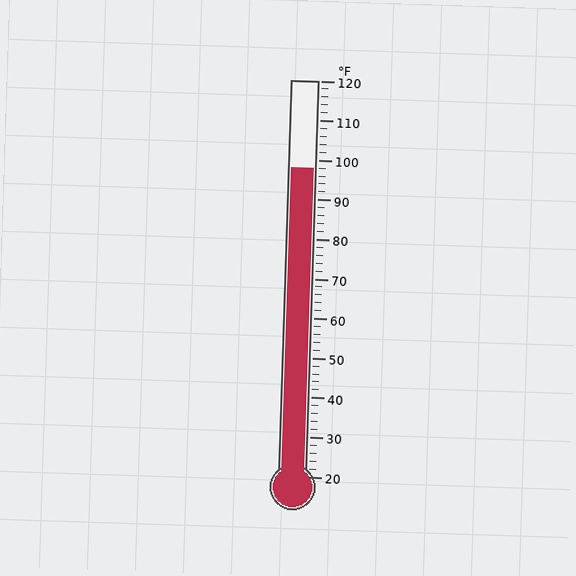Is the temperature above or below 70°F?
The temperature is above 70°F.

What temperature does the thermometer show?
The thermometer shows approximately 98°F.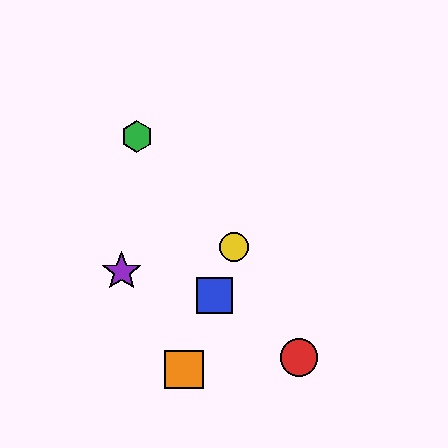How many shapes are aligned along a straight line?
3 shapes (the blue square, the yellow circle, the orange square) are aligned along a straight line.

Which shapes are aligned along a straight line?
The blue square, the yellow circle, the orange square are aligned along a straight line.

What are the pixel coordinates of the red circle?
The red circle is at (299, 357).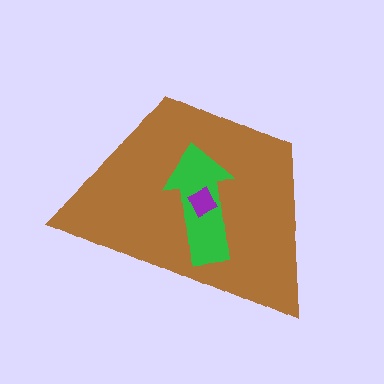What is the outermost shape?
The brown trapezoid.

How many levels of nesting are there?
3.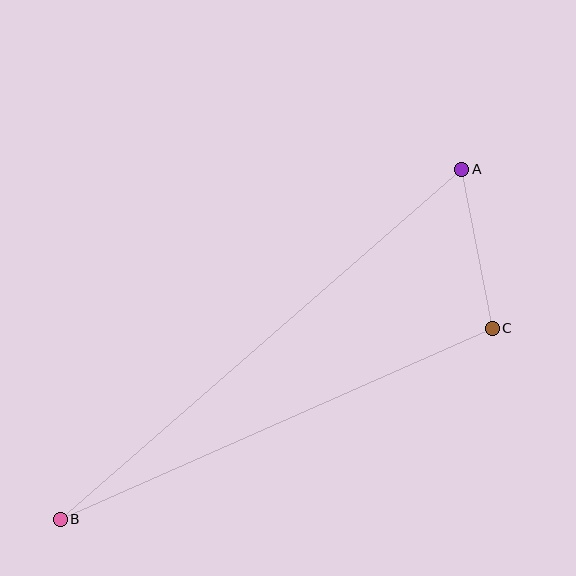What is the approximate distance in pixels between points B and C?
The distance between B and C is approximately 472 pixels.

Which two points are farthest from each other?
Points A and B are farthest from each other.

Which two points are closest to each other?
Points A and C are closest to each other.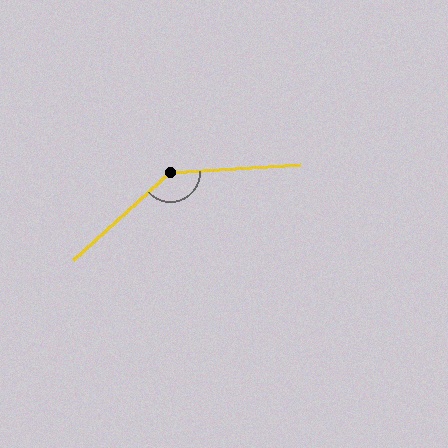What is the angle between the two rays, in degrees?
Approximately 141 degrees.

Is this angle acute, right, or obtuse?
It is obtuse.